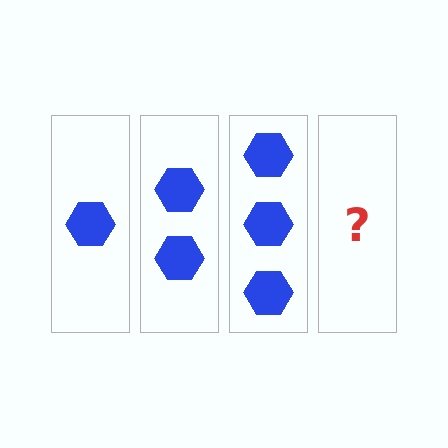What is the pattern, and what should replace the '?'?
The pattern is that each step adds one more hexagon. The '?' should be 4 hexagons.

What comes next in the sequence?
The next element should be 4 hexagons.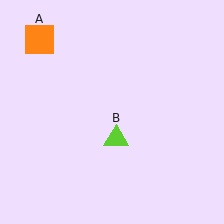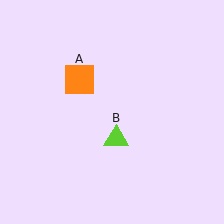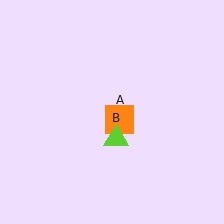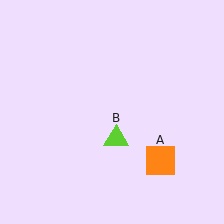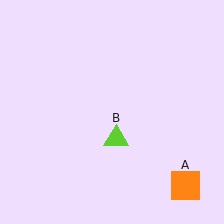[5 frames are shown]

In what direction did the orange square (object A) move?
The orange square (object A) moved down and to the right.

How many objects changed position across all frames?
1 object changed position: orange square (object A).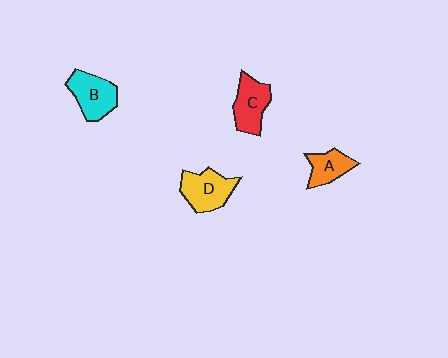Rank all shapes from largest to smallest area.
From largest to smallest: D (yellow), B (cyan), C (red), A (orange).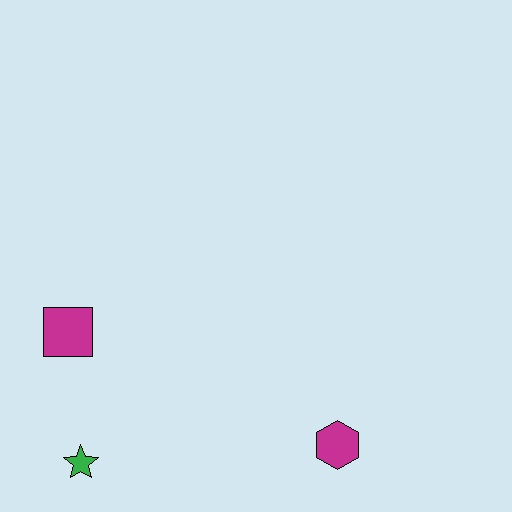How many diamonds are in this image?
There are no diamonds.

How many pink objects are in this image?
There are no pink objects.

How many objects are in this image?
There are 3 objects.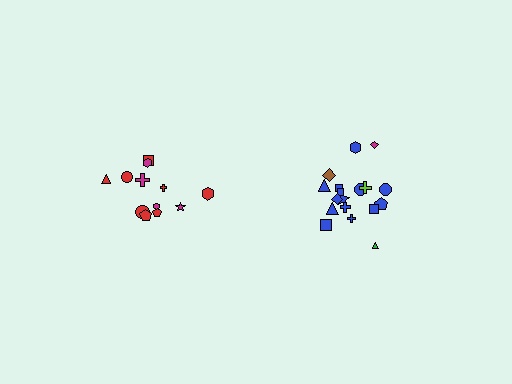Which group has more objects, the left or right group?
The right group.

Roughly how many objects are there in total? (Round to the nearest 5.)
Roughly 30 objects in total.